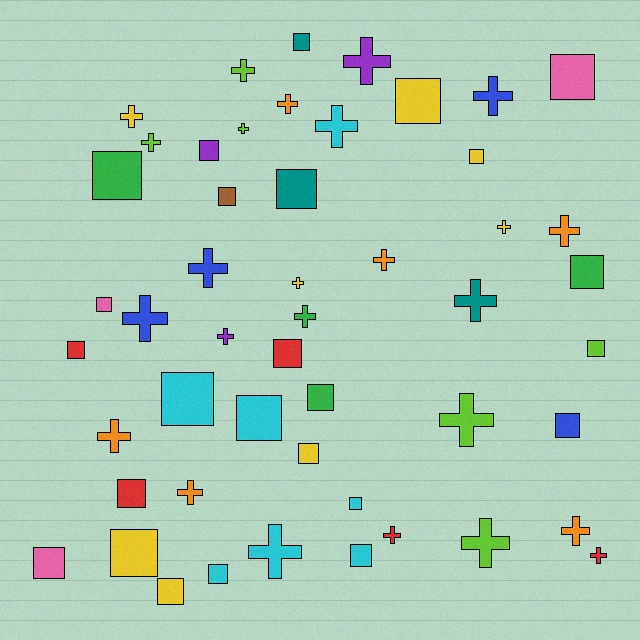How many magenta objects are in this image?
There are no magenta objects.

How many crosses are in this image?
There are 25 crosses.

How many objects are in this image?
There are 50 objects.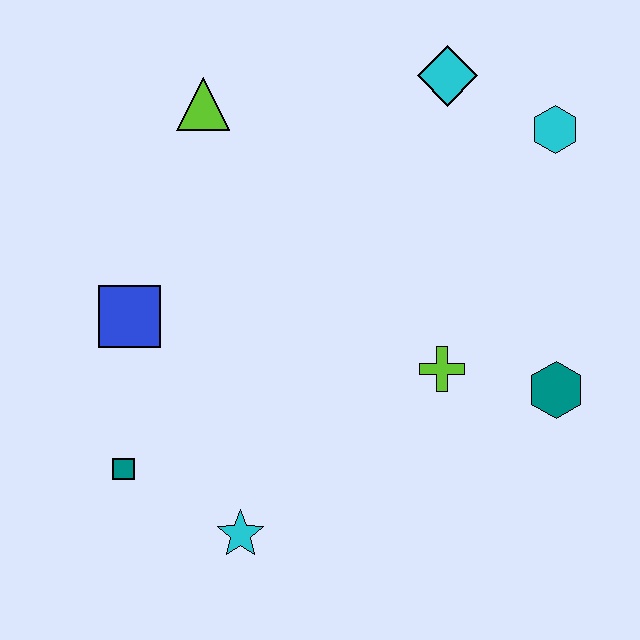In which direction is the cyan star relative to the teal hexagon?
The cyan star is to the left of the teal hexagon.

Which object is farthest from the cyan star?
The cyan hexagon is farthest from the cyan star.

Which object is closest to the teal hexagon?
The lime cross is closest to the teal hexagon.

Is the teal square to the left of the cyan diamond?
Yes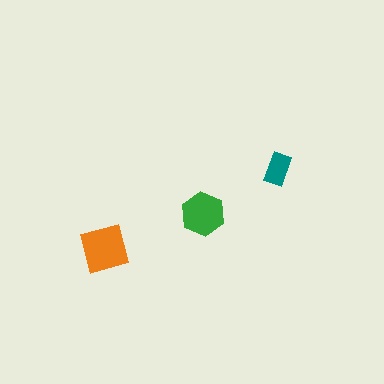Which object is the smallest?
The teal rectangle.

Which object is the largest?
The orange diamond.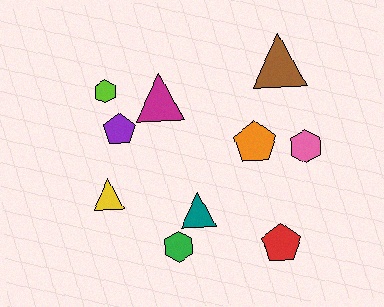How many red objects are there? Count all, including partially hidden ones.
There is 1 red object.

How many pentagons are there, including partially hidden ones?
There are 3 pentagons.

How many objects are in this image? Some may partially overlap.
There are 10 objects.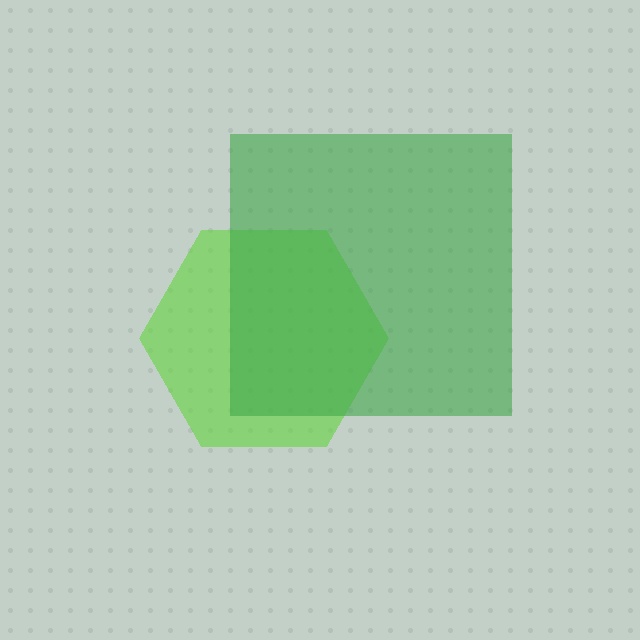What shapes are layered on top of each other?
The layered shapes are: a lime hexagon, a green square.